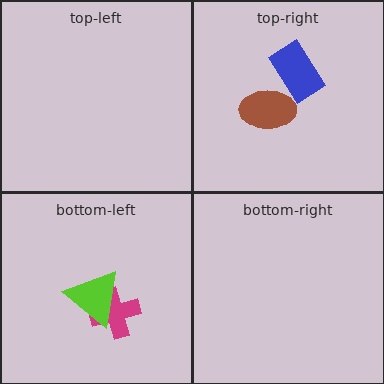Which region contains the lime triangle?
The bottom-left region.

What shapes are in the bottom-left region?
The magenta cross, the lime triangle.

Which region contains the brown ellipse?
The top-right region.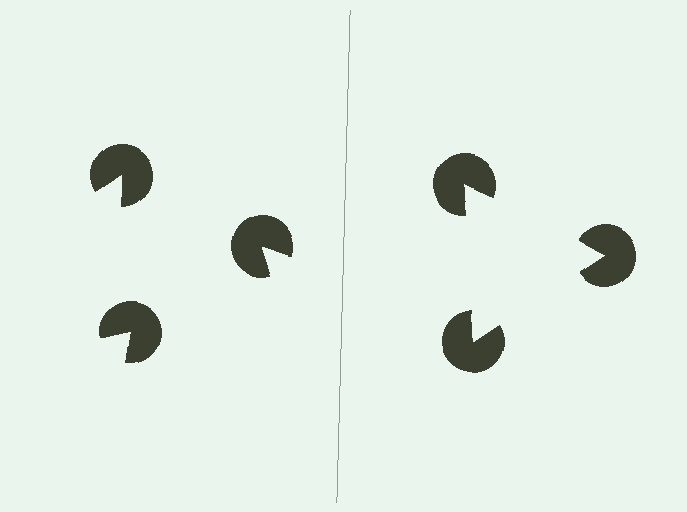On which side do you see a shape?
An illusory triangle appears on the right side. On the left side the wedge cuts are rotated, so no coherent shape forms.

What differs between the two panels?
The pac-man discs are positioned identically on both sides; only the wedge orientations differ. On the right they align to a triangle; on the left they are misaligned.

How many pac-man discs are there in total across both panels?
6 — 3 on each side.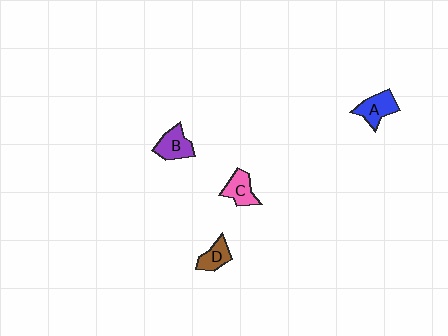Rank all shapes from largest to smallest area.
From largest to smallest: A (blue), B (purple), C (pink), D (brown).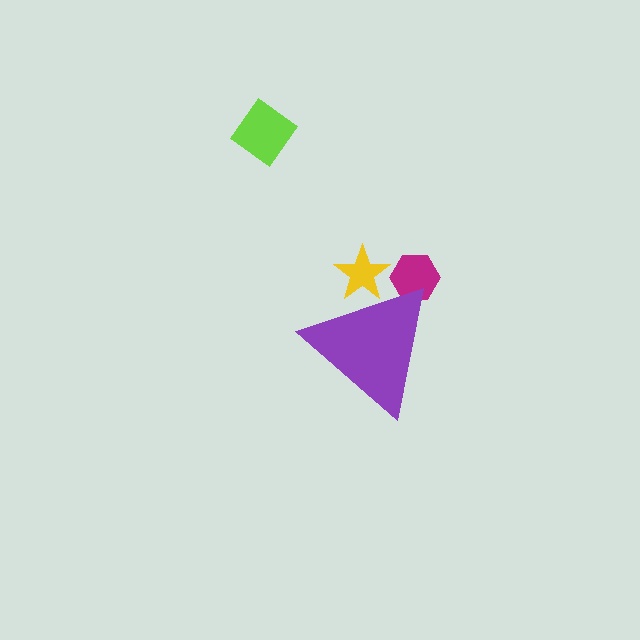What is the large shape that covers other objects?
A purple triangle.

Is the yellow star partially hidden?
Yes, the yellow star is partially hidden behind the purple triangle.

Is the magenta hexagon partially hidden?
Yes, the magenta hexagon is partially hidden behind the purple triangle.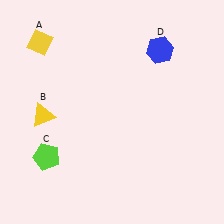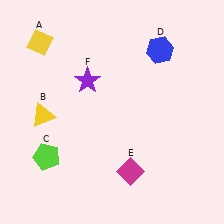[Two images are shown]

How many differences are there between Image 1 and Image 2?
There are 2 differences between the two images.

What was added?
A magenta diamond (E), a purple star (F) were added in Image 2.